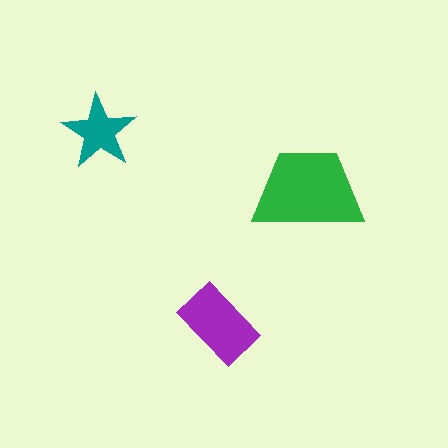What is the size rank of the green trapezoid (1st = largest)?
1st.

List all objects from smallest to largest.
The teal star, the purple rectangle, the green trapezoid.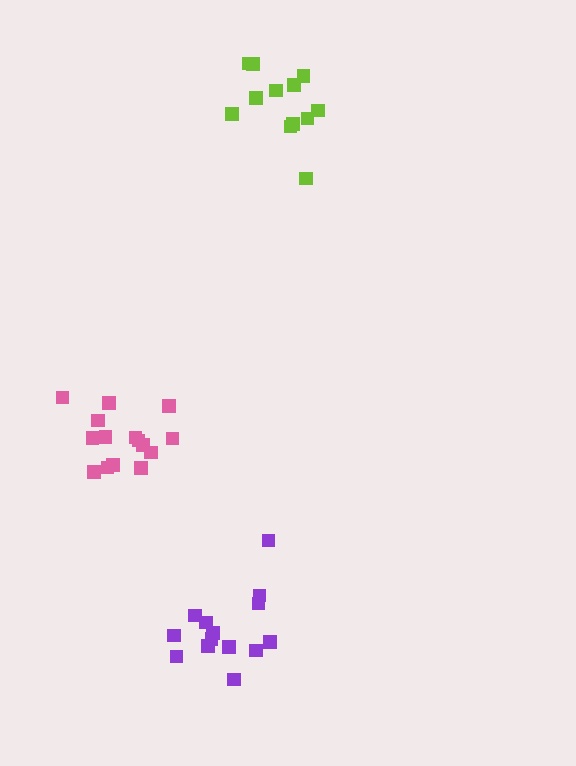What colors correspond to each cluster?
The clusters are colored: purple, lime, pink.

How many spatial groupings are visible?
There are 3 spatial groupings.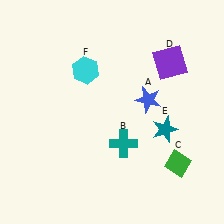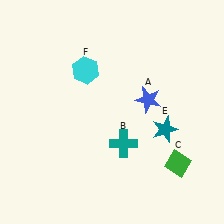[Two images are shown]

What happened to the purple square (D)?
The purple square (D) was removed in Image 2. It was in the top-right area of Image 1.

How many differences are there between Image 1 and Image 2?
There is 1 difference between the two images.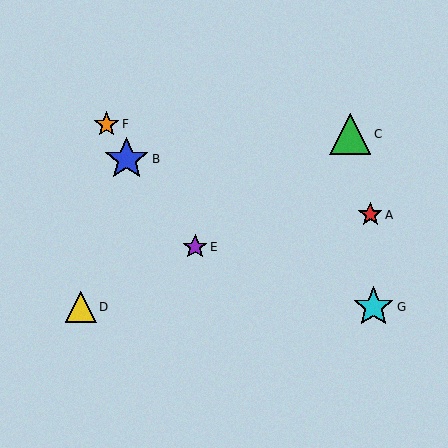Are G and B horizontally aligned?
No, G is at y≈307 and B is at y≈159.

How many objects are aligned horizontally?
2 objects (D, G) are aligned horizontally.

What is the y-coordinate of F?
Object F is at y≈124.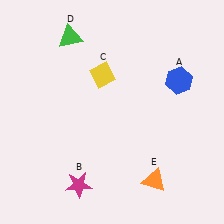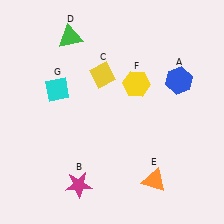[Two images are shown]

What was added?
A yellow hexagon (F), a cyan diamond (G) were added in Image 2.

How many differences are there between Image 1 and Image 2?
There are 2 differences between the two images.